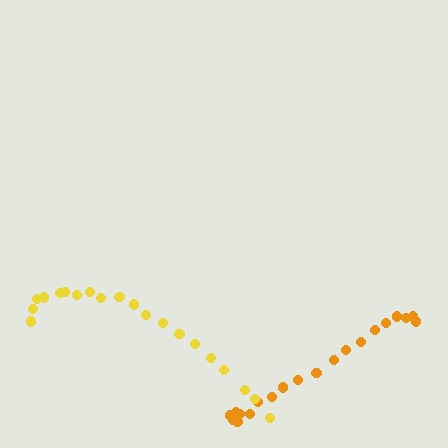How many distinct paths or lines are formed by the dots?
There are 2 distinct paths.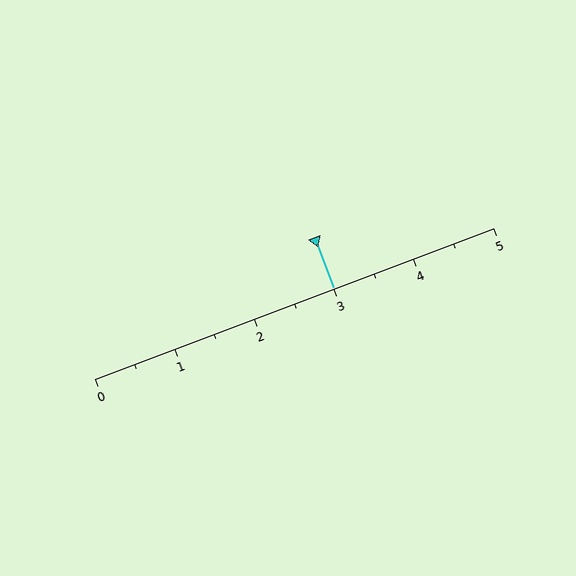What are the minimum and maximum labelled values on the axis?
The axis runs from 0 to 5.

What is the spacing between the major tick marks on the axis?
The major ticks are spaced 1 apart.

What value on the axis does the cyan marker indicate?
The marker indicates approximately 3.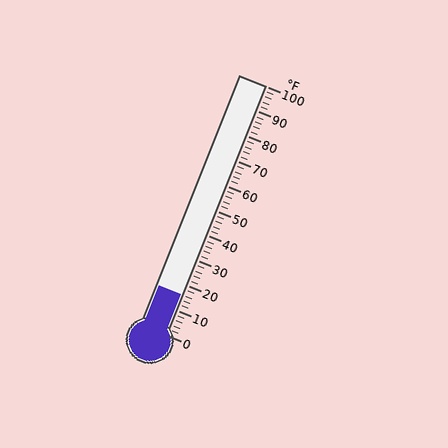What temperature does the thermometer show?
The thermometer shows approximately 16°F.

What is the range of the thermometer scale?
The thermometer scale ranges from 0°F to 100°F.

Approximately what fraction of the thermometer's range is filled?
The thermometer is filled to approximately 15% of its range.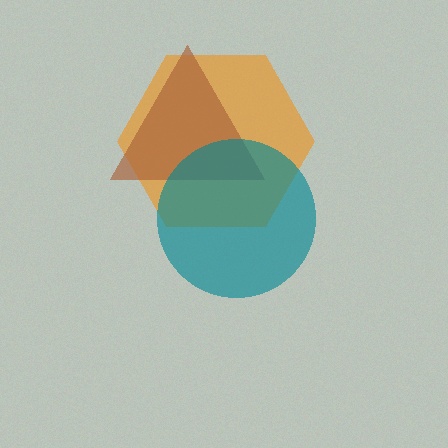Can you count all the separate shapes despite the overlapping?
Yes, there are 3 separate shapes.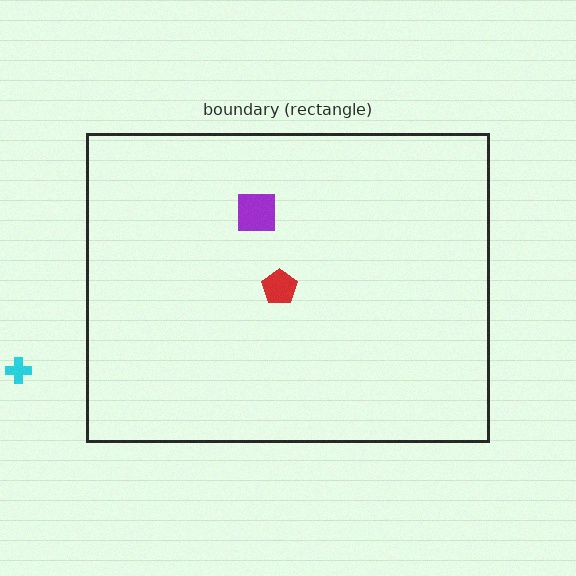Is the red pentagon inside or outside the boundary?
Inside.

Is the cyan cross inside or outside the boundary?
Outside.